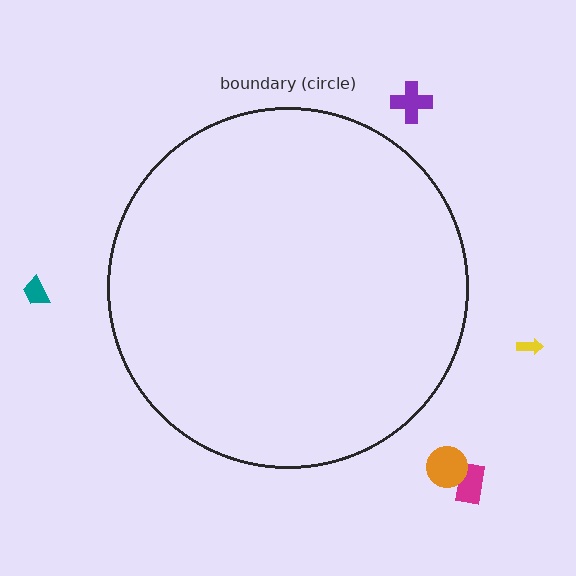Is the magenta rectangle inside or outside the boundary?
Outside.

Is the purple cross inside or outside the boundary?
Outside.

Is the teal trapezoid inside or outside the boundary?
Outside.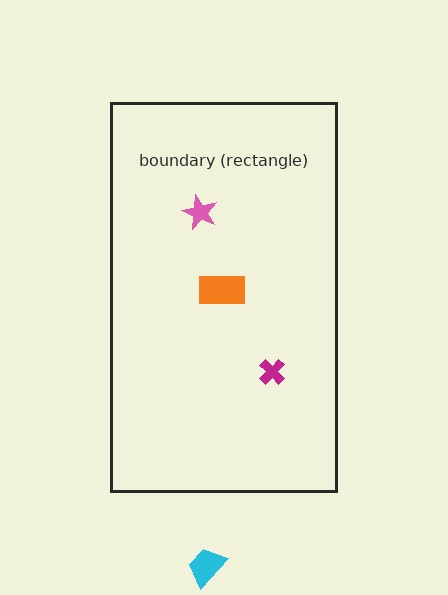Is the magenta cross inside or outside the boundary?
Inside.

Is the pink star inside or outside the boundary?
Inside.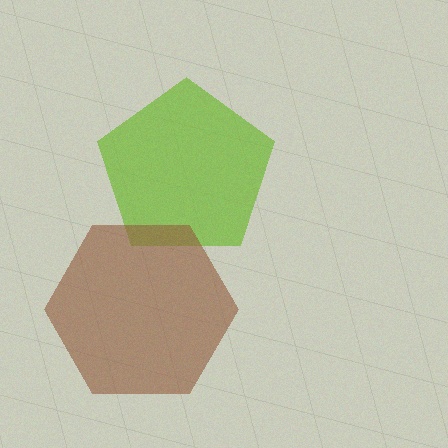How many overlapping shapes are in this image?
There are 2 overlapping shapes in the image.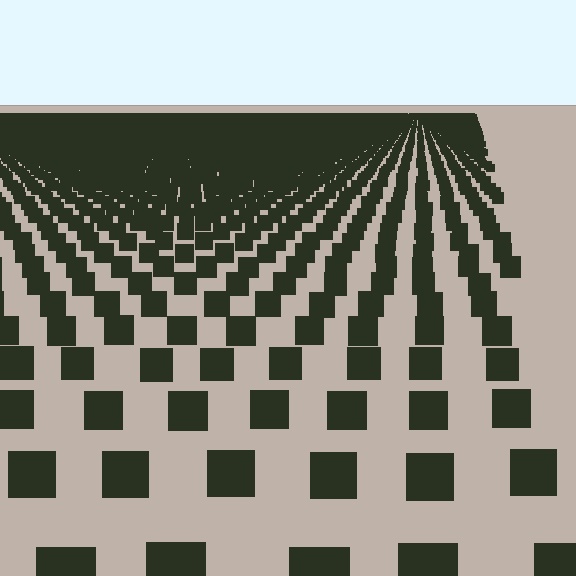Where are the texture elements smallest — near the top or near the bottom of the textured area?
Near the top.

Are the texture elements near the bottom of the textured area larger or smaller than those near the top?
Larger. Near the bottom, elements are closer to the viewer and appear at a bigger on-screen size.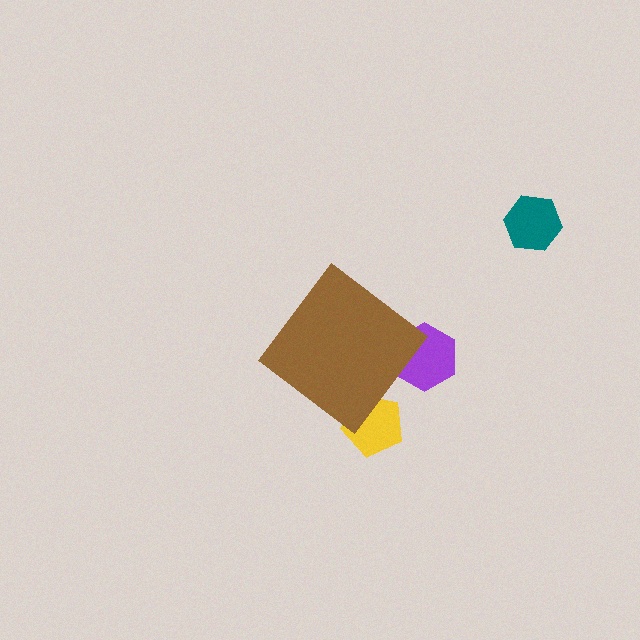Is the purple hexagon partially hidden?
Yes, the purple hexagon is partially hidden behind the brown diamond.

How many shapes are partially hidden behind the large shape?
2 shapes are partially hidden.